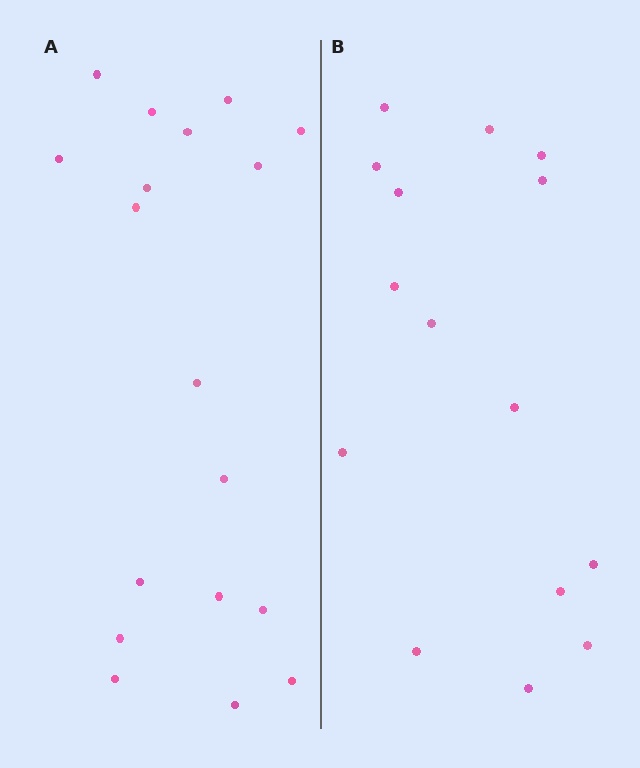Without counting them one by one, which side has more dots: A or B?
Region A (the left region) has more dots.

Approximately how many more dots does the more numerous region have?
Region A has just a few more — roughly 2 or 3 more dots than region B.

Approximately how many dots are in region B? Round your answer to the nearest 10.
About 20 dots. (The exact count is 15, which rounds to 20.)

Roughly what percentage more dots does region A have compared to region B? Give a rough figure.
About 20% more.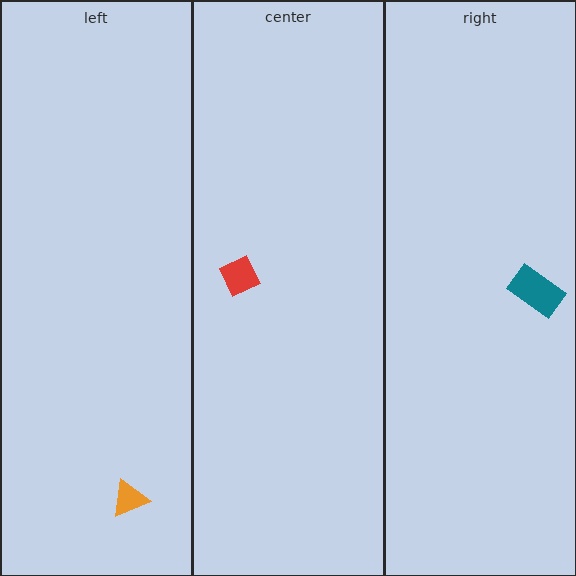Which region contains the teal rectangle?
The right region.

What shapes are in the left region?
The orange triangle.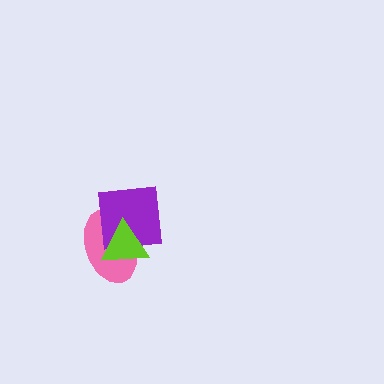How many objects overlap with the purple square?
2 objects overlap with the purple square.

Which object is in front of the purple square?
The lime triangle is in front of the purple square.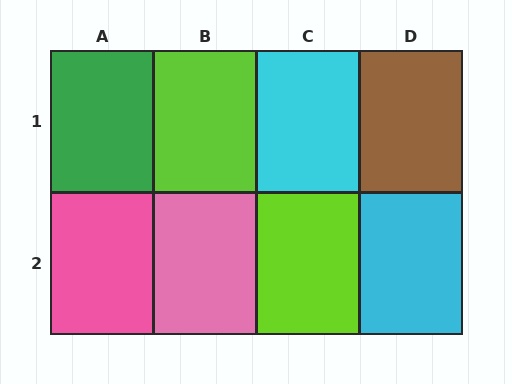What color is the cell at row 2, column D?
Cyan.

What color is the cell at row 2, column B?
Pink.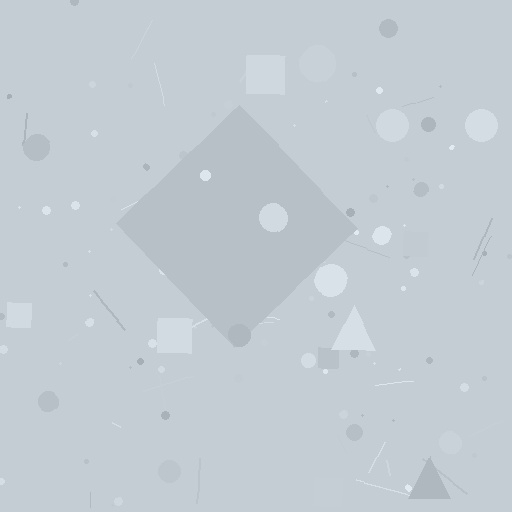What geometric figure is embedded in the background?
A diamond is embedded in the background.